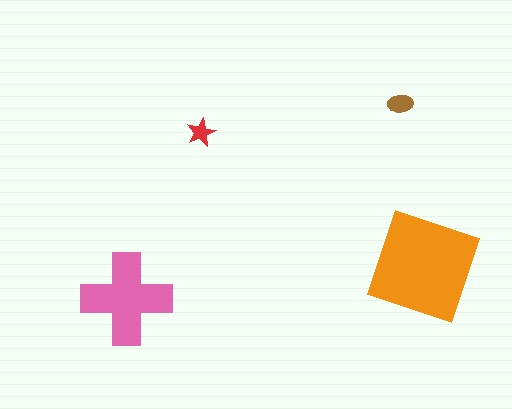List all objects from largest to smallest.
The orange diamond, the pink cross, the brown ellipse, the red star.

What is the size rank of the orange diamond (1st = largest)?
1st.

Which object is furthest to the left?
The pink cross is leftmost.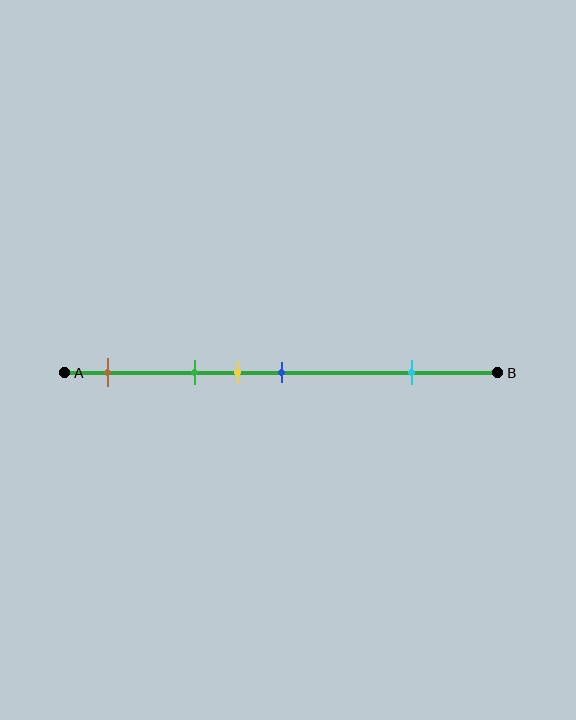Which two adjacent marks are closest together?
The yellow and blue marks are the closest adjacent pair.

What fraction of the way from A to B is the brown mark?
The brown mark is approximately 10% (0.1) of the way from A to B.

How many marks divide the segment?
There are 5 marks dividing the segment.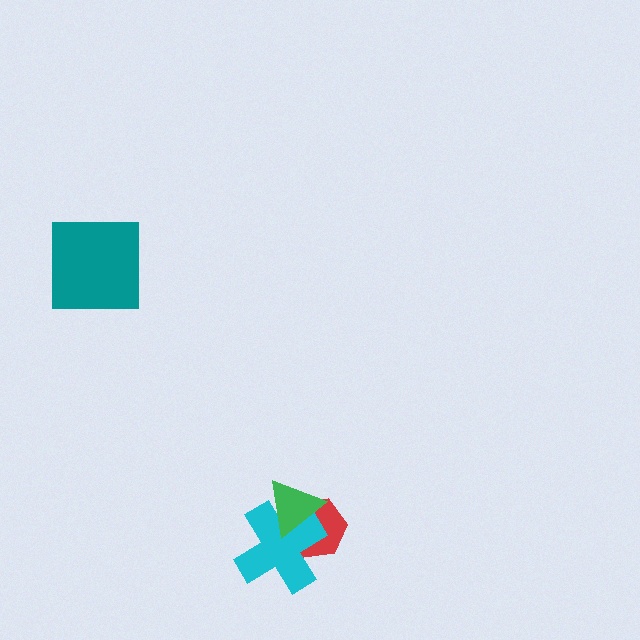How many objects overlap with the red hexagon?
2 objects overlap with the red hexagon.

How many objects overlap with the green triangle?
2 objects overlap with the green triangle.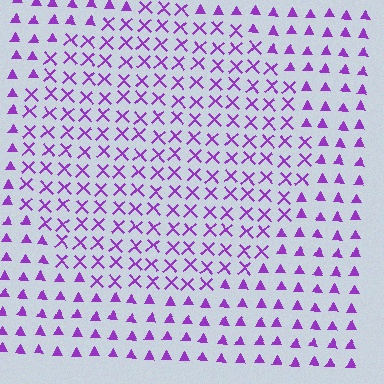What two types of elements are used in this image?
The image uses X marks inside the circle region and triangles outside it.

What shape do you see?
I see a circle.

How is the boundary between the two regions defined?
The boundary is defined by a change in element shape: X marks inside vs. triangles outside. All elements share the same color and spacing.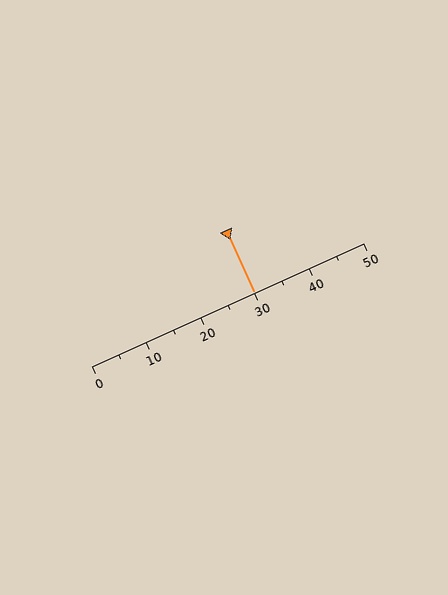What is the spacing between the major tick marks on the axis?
The major ticks are spaced 10 apart.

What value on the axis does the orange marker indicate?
The marker indicates approximately 30.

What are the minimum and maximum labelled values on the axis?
The axis runs from 0 to 50.